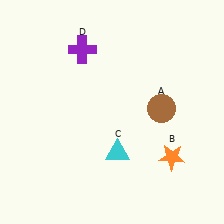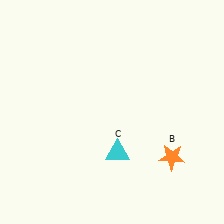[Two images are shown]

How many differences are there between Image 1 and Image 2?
There are 2 differences between the two images.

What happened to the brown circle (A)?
The brown circle (A) was removed in Image 2. It was in the top-right area of Image 1.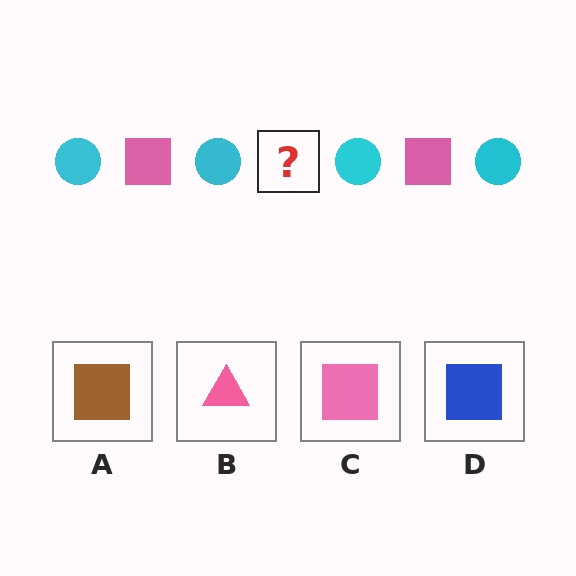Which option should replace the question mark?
Option C.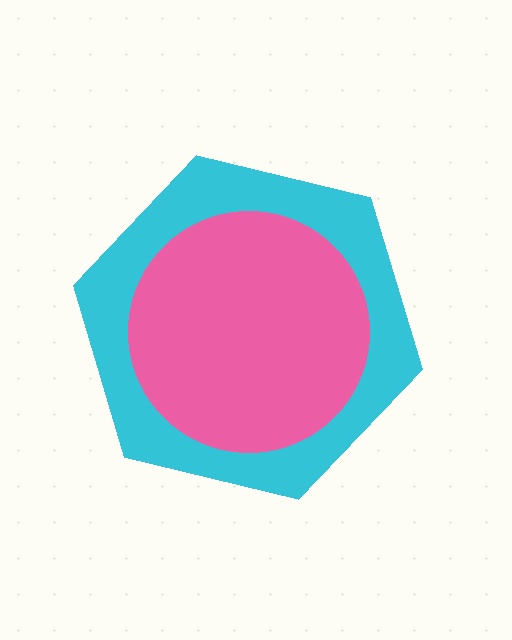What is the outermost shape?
The cyan hexagon.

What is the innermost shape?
The pink circle.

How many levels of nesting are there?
2.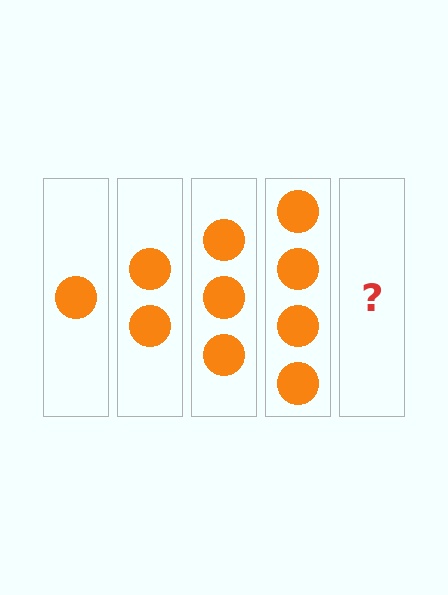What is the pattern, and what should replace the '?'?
The pattern is that each step adds one more circle. The '?' should be 5 circles.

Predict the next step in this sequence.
The next step is 5 circles.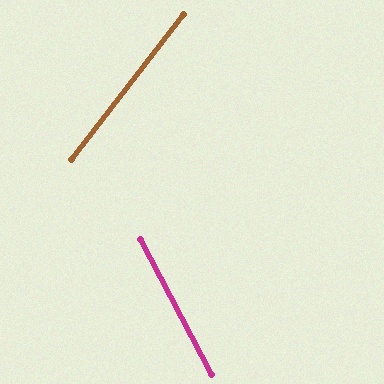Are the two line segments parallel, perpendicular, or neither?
Neither parallel nor perpendicular — they differ by about 65°.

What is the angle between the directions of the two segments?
Approximately 65 degrees.